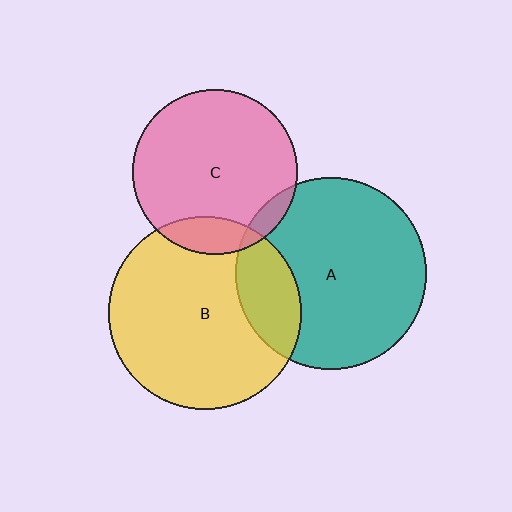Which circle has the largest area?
Circle B (yellow).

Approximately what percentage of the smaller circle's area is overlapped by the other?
Approximately 5%.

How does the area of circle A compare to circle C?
Approximately 1.4 times.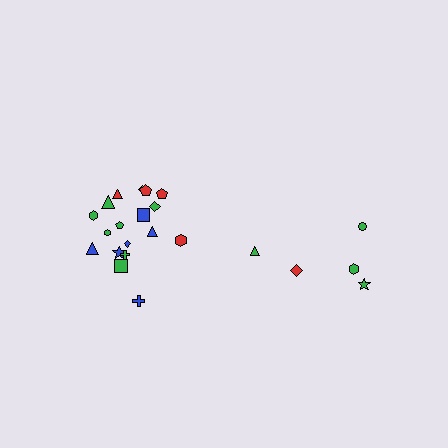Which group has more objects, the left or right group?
The left group.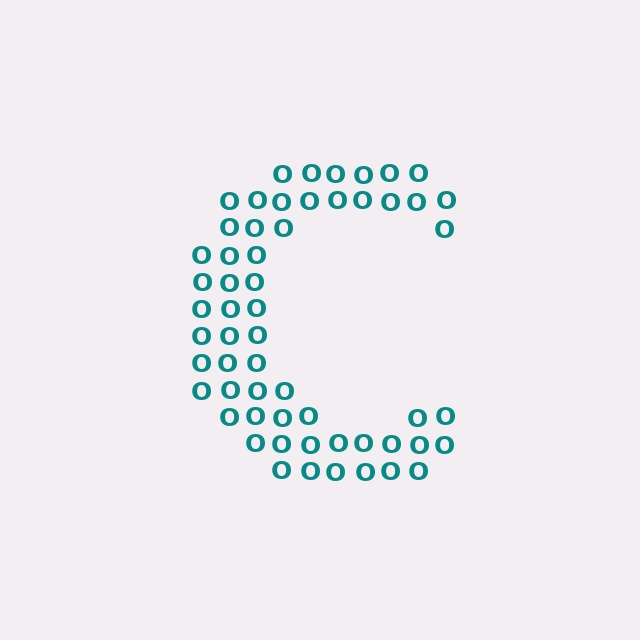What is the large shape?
The large shape is the letter C.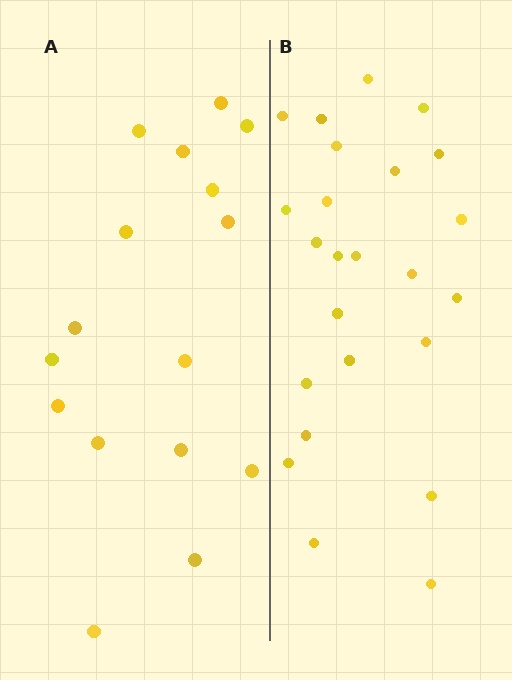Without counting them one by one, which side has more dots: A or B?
Region B (the right region) has more dots.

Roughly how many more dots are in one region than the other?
Region B has roughly 8 or so more dots than region A.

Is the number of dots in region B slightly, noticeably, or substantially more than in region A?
Region B has substantially more. The ratio is roughly 1.5 to 1.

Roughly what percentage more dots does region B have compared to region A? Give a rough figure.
About 50% more.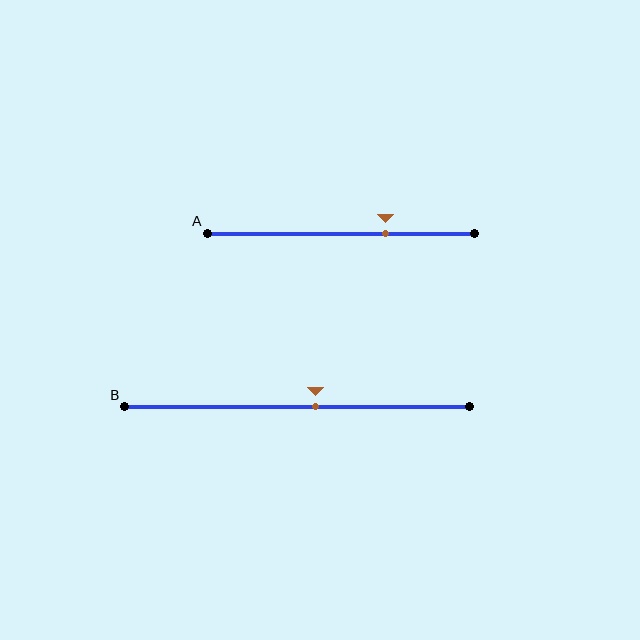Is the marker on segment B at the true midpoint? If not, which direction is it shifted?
No, the marker on segment B is shifted to the right by about 5% of the segment length.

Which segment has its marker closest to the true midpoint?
Segment B has its marker closest to the true midpoint.